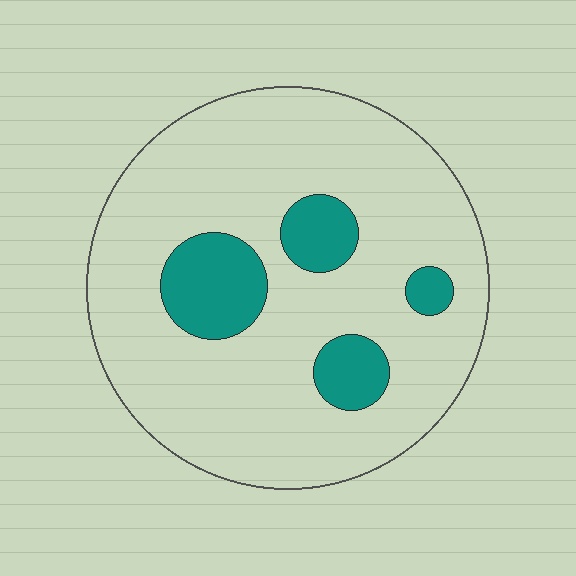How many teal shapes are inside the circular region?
4.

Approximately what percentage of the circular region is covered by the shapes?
Approximately 15%.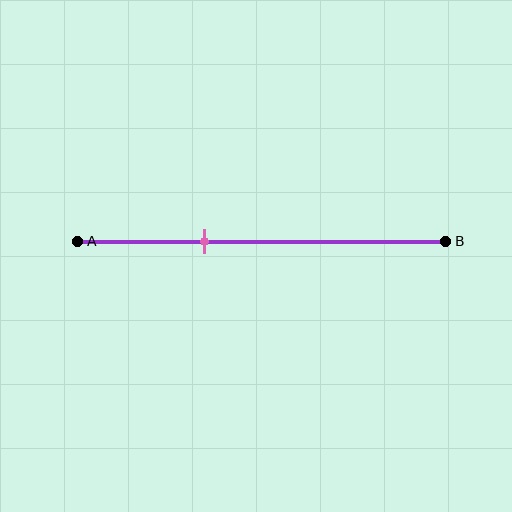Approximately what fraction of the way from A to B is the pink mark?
The pink mark is approximately 35% of the way from A to B.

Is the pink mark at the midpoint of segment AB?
No, the mark is at about 35% from A, not at the 50% midpoint.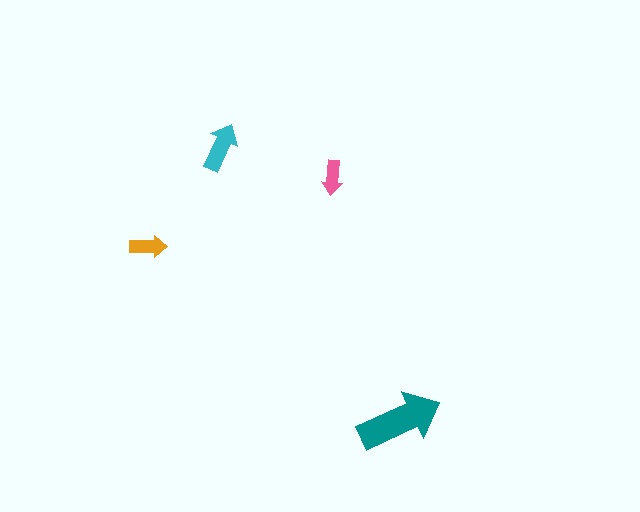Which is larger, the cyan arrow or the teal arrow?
The teal one.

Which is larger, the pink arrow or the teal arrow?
The teal one.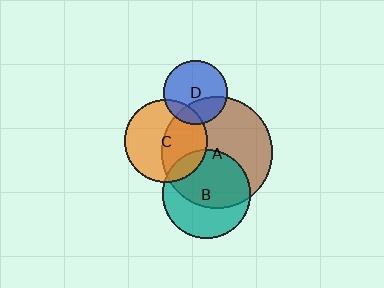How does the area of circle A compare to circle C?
Approximately 1.8 times.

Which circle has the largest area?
Circle A (brown).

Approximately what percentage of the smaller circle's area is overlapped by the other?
Approximately 15%.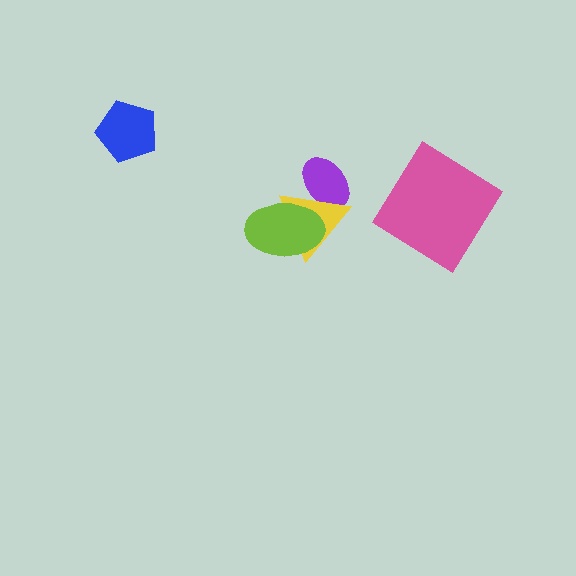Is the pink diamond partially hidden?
No, no other shape covers it.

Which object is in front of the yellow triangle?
The lime ellipse is in front of the yellow triangle.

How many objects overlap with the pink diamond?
0 objects overlap with the pink diamond.